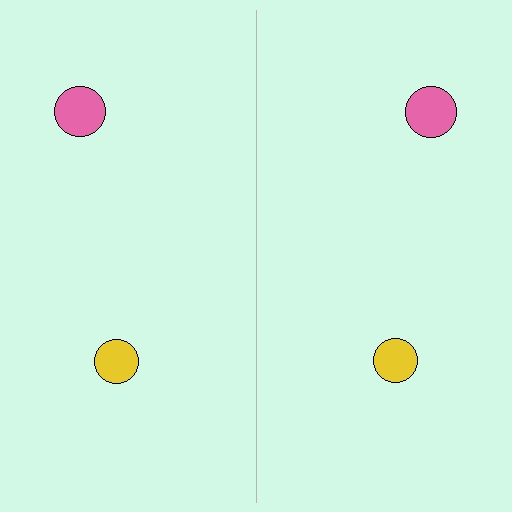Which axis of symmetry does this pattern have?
The pattern has a vertical axis of symmetry running through the center of the image.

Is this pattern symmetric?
Yes, this pattern has bilateral (reflection) symmetry.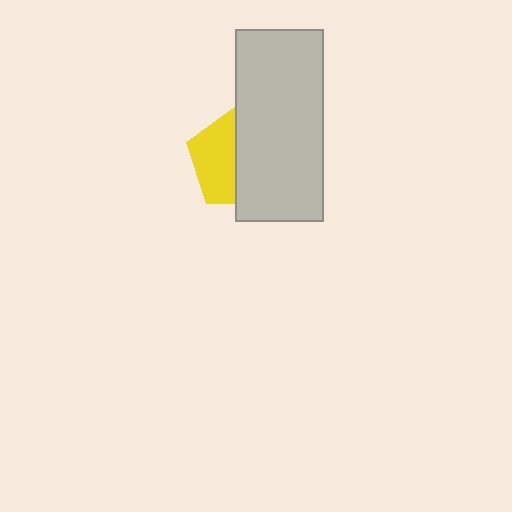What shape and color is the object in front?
The object in front is a light gray rectangle.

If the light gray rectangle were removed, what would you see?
You would see the complete yellow pentagon.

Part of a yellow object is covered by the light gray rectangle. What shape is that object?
It is a pentagon.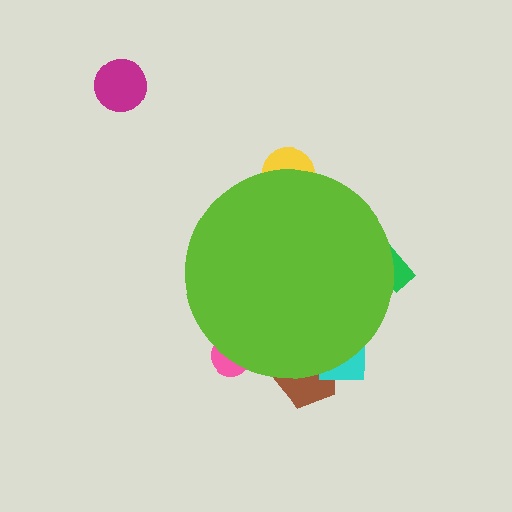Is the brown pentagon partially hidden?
Yes, the brown pentagon is partially hidden behind the lime circle.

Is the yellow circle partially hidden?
Yes, the yellow circle is partially hidden behind the lime circle.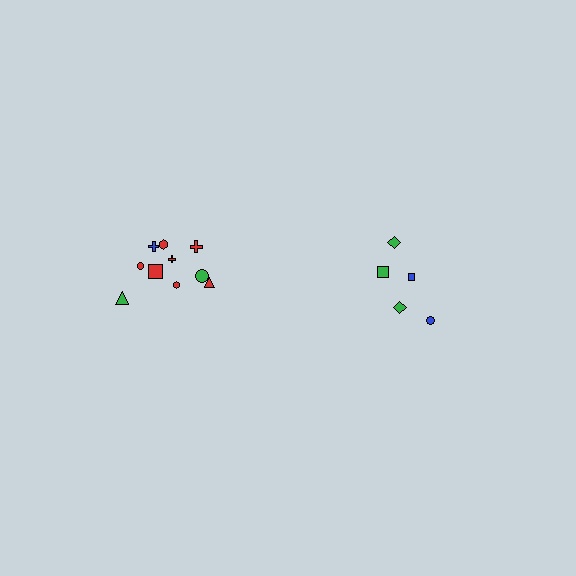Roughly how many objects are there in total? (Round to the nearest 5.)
Roughly 15 objects in total.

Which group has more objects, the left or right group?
The left group.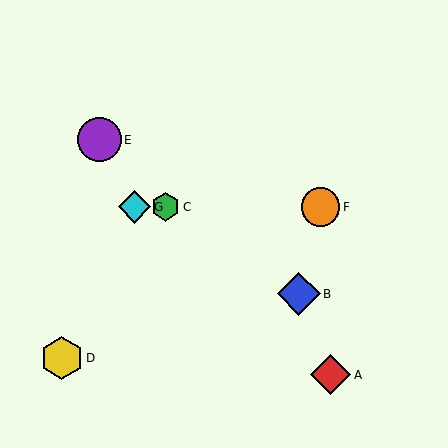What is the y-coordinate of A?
Object A is at y≈375.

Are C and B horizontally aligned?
No, C is at y≈207 and B is at y≈294.